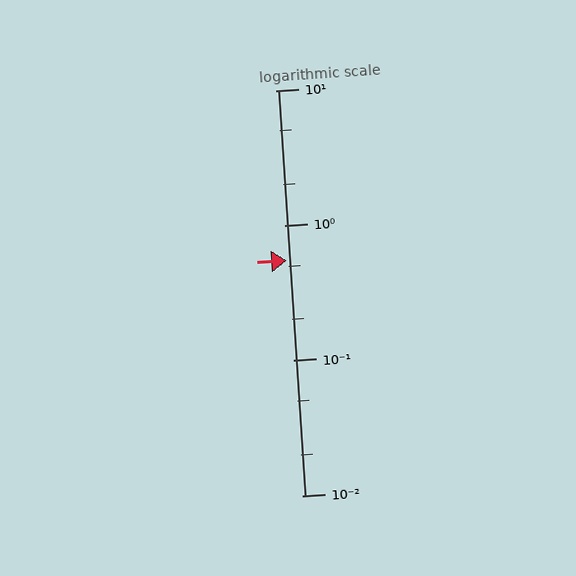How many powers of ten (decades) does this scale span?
The scale spans 3 decades, from 0.01 to 10.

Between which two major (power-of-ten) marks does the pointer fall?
The pointer is between 0.1 and 1.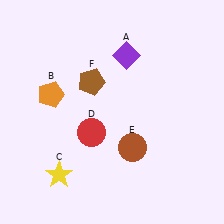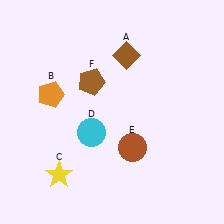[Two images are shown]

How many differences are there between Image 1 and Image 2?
There are 2 differences between the two images.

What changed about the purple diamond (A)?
In Image 1, A is purple. In Image 2, it changed to brown.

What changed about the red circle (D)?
In Image 1, D is red. In Image 2, it changed to cyan.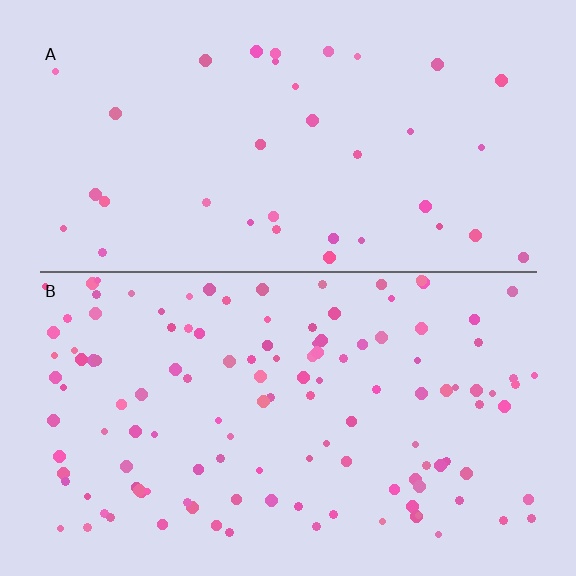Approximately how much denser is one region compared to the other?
Approximately 3.4× — region B over region A.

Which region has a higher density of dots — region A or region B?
B (the bottom).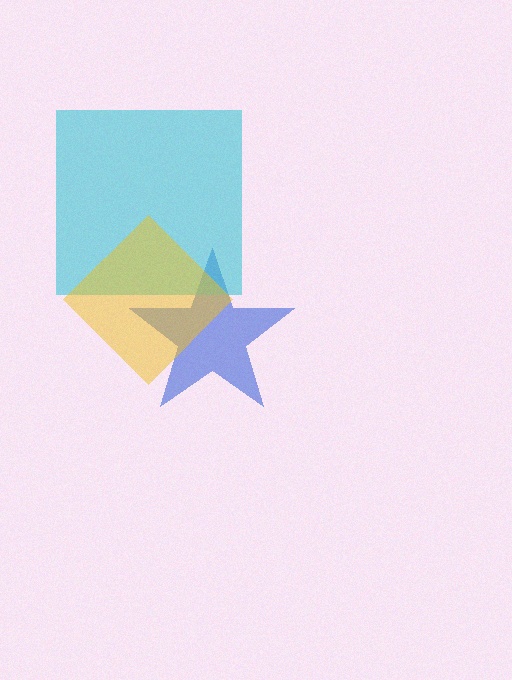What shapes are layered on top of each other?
The layered shapes are: a blue star, a cyan square, a yellow diamond.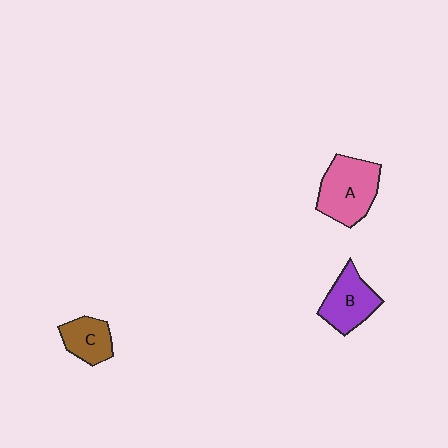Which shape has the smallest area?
Shape C (brown).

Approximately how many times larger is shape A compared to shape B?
Approximately 1.3 times.